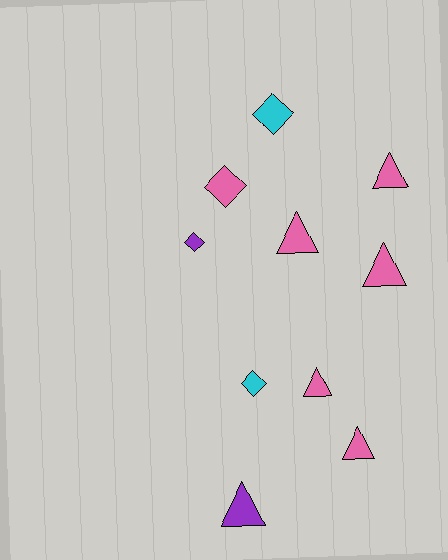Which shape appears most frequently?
Triangle, with 6 objects.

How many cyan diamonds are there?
There are 2 cyan diamonds.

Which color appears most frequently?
Pink, with 6 objects.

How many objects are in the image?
There are 10 objects.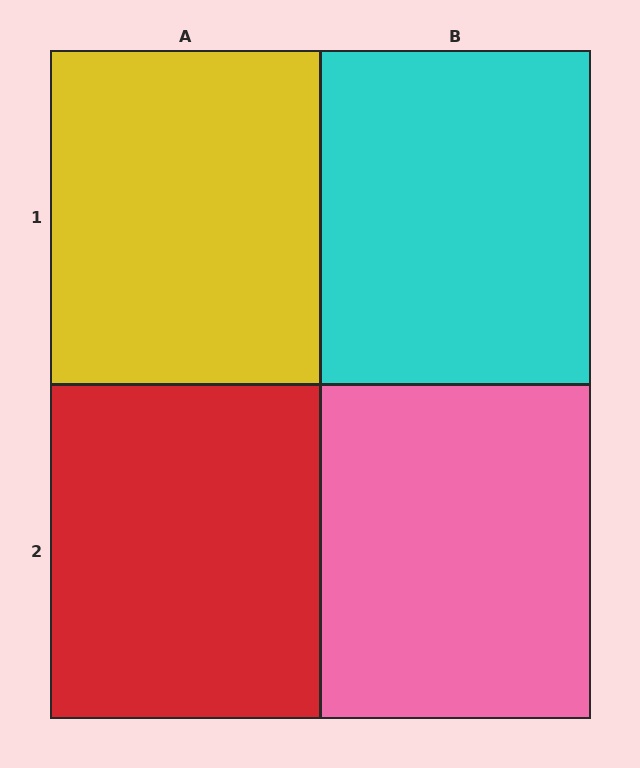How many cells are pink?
1 cell is pink.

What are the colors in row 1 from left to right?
Yellow, cyan.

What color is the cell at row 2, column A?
Red.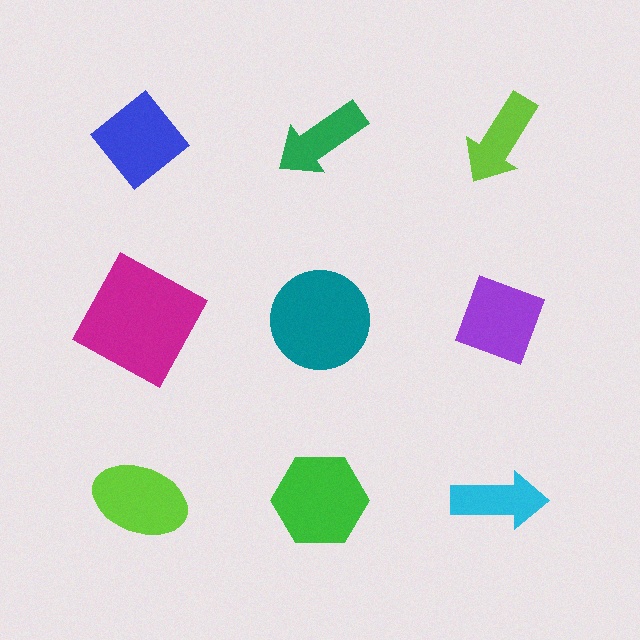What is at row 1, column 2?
A green arrow.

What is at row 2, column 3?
A purple diamond.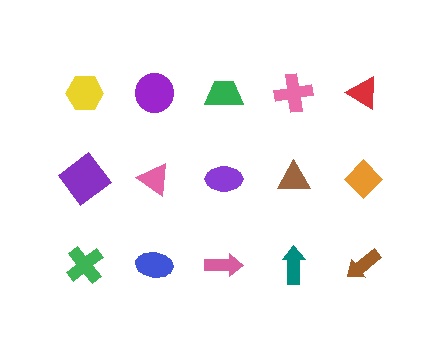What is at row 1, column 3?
A green trapezoid.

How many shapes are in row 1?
5 shapes.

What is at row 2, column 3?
A purple ellipse.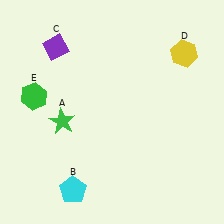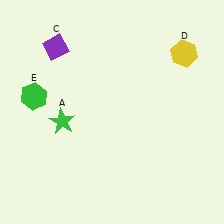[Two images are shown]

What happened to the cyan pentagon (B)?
The cyan pentagon (B) was removed in Image 2. It was in the bottom-left area of Image 1.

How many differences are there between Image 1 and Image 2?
There is 1 difference between the two images.